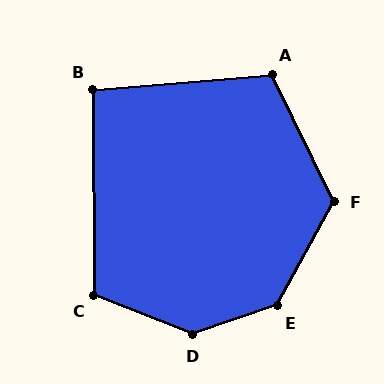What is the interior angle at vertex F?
Approximately 126 degrees (obtuse).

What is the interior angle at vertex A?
Approximately 111 degrees (obtuse).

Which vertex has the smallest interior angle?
B, at approximately 95 degrees.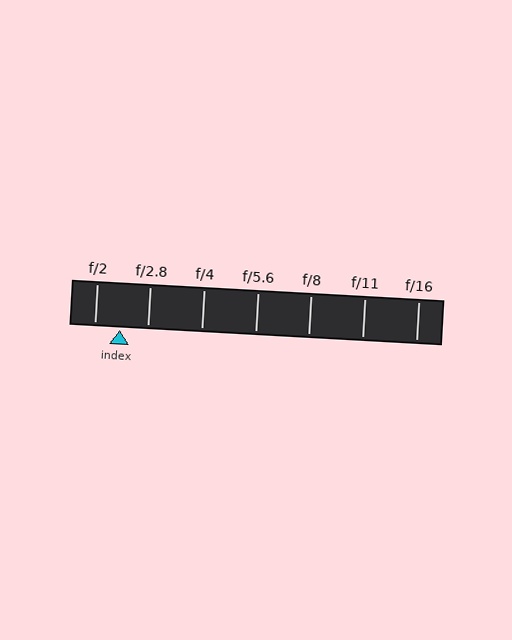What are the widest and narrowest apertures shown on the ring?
The widest aperture shown is f/2 and the narrowest is f/16.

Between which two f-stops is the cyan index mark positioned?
The index mark is between f/2 and f/2.8.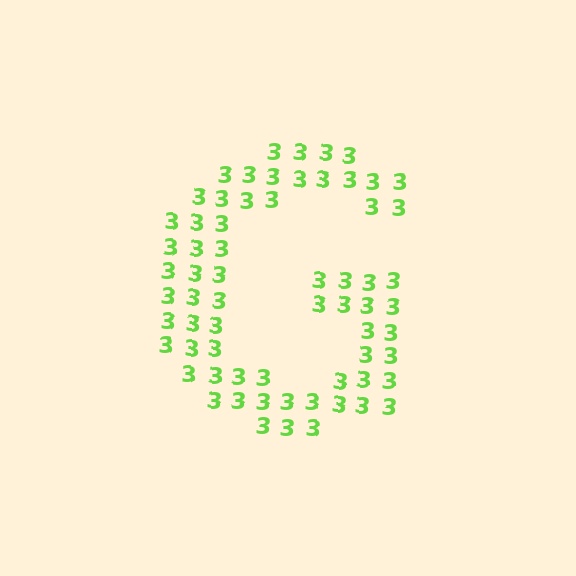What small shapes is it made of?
It is made of small digit 3's.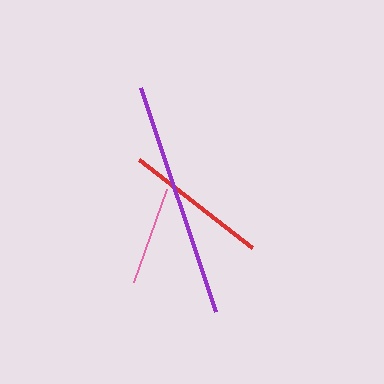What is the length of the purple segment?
The purple segment is approximately 236 pixels long.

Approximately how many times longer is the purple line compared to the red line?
The purple line is approximately 1.7 times the length of the red line.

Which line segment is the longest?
The purple line is the longest at approximately 236 pixels.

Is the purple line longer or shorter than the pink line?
The purple line is longer than the pink line.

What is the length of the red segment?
The red segment is approximately 142 pixels long.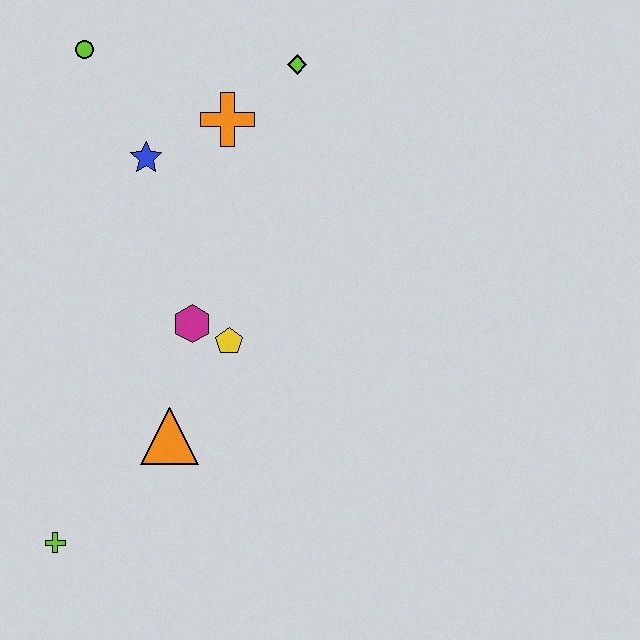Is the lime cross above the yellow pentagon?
No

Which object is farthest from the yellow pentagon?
The lime circle is farthest from the yellow pentagon.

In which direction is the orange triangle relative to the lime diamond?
The orange triangle is below the lime diamond.